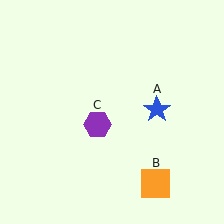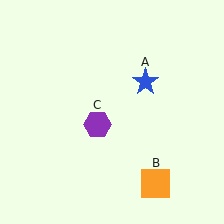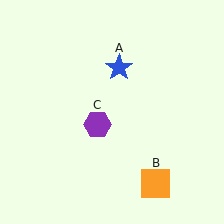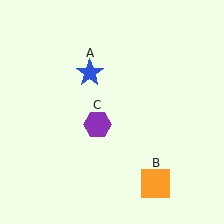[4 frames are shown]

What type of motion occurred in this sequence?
The blue star (object A) rotated counterclockwise around the center of the scene.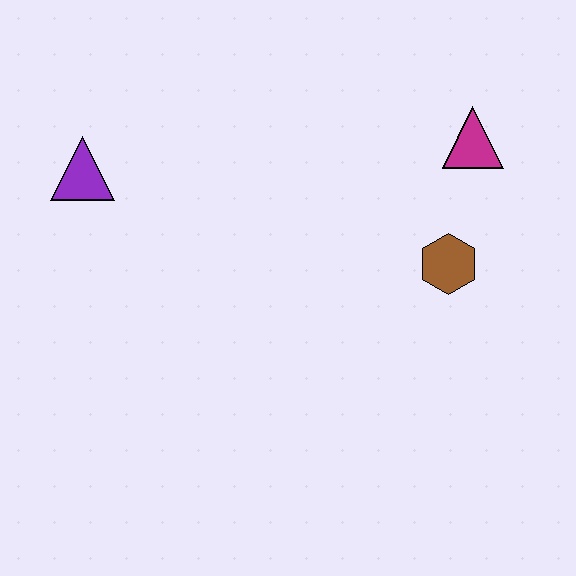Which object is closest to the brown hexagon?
The magenta triangle is closest to the brown hexagon.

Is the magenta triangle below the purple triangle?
No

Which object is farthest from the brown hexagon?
The purple triangle is farthest from the brown hexagon.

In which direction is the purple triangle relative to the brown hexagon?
The purple triangle is to the left of the brown hexagon.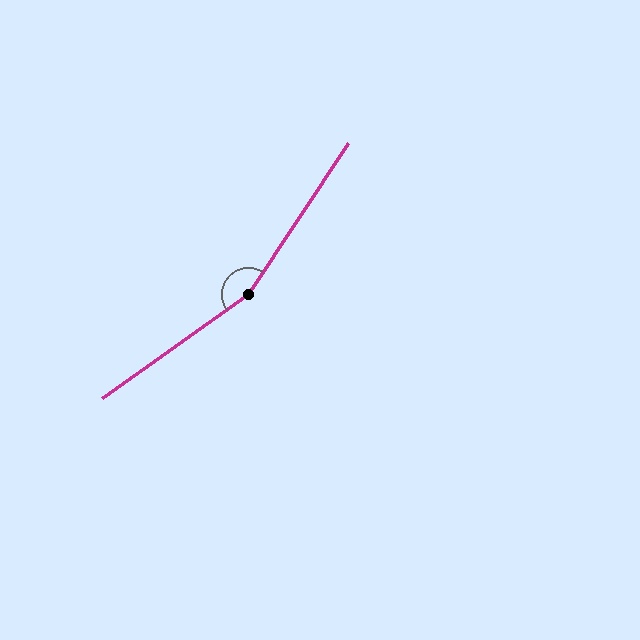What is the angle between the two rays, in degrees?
Approximately 159 degrees.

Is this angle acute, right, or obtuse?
It is obtuse.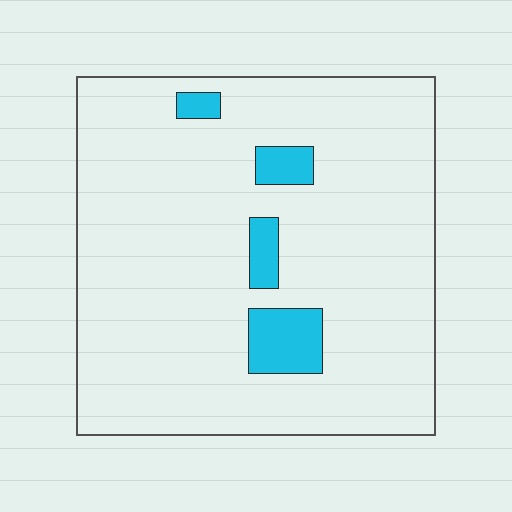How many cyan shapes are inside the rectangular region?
4.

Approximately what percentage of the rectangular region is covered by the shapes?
Approximately 10%.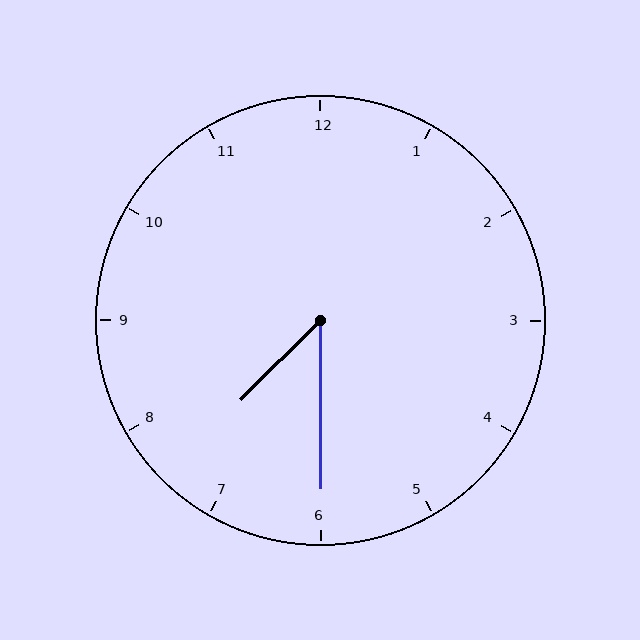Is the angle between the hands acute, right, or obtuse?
It is acute.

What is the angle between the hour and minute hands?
Approximately 45 degrees.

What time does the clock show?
7:30.